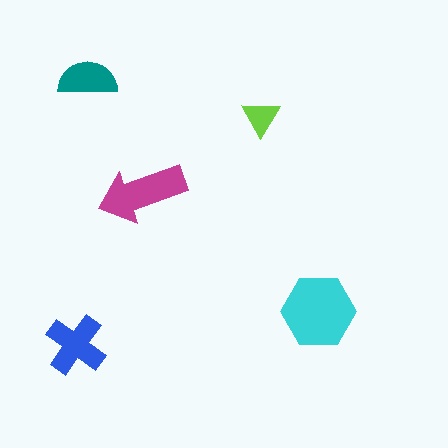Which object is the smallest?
The lime triangle.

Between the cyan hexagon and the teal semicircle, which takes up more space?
The cyan hexagon.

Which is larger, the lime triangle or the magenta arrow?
The magenta arrow.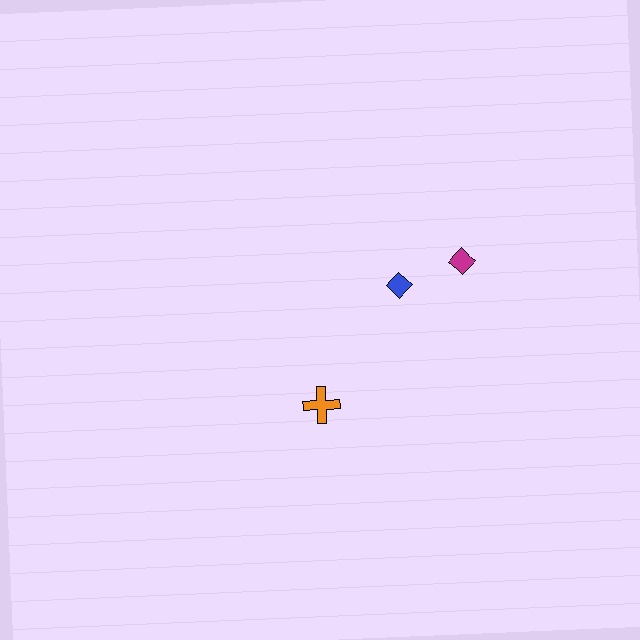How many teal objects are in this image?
There are no teal objects.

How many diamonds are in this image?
There are 2 diamonds.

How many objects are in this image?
There are 3 objects.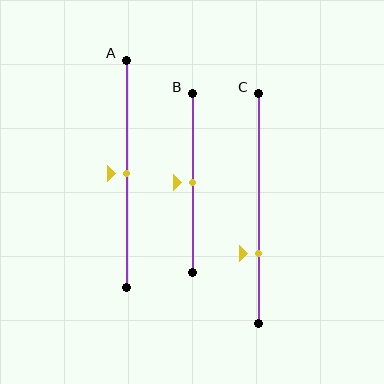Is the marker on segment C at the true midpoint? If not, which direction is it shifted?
No, the marker on segment C is shifted downward by about 20% of the segment length.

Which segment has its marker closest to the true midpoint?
Segment A has its marker closest to the true midpoint.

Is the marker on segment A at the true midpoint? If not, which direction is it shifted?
Yes, the marker on segment A is at the true midpoint.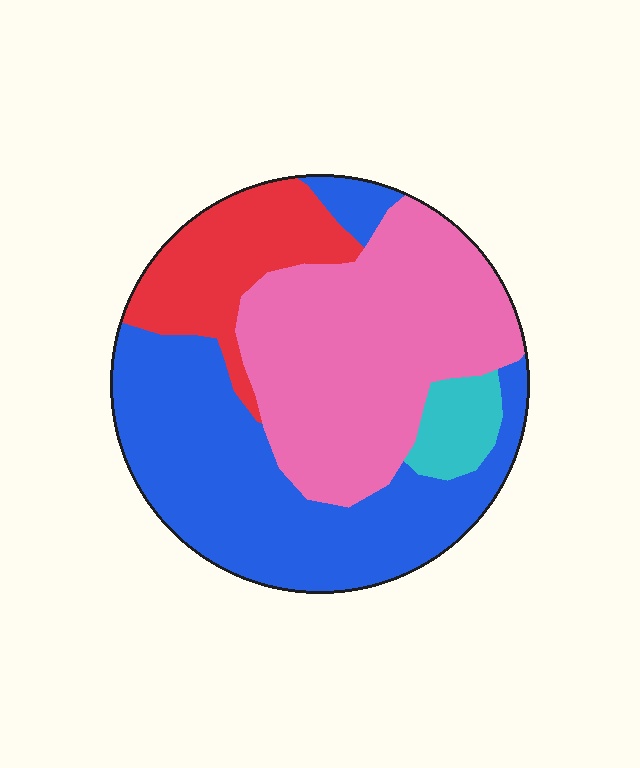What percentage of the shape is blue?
Blue takes up about two fifths (2/5) of the shape.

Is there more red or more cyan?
Red.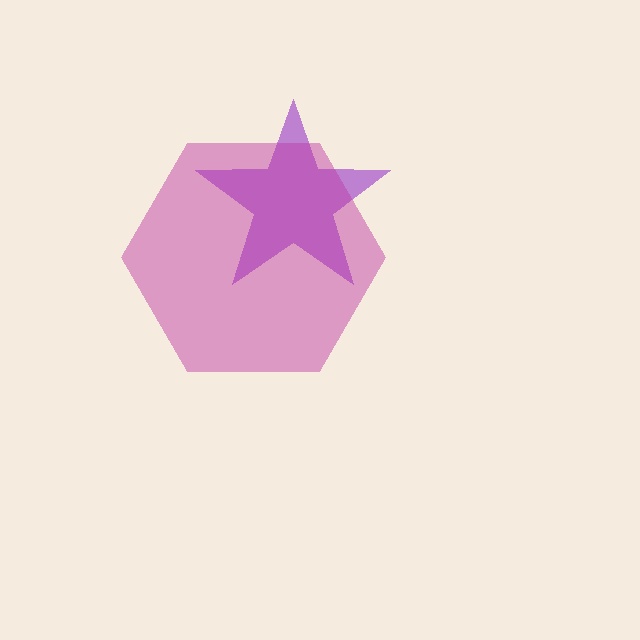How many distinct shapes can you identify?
There are 2 distinct shapes: a purple star, a magenta hexagon.